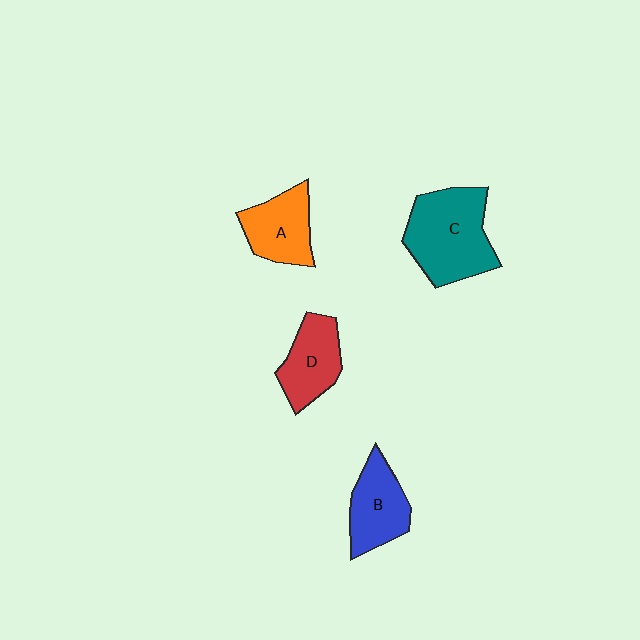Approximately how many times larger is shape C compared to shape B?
Approximately 1.6 times.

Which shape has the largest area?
Shape C (teal).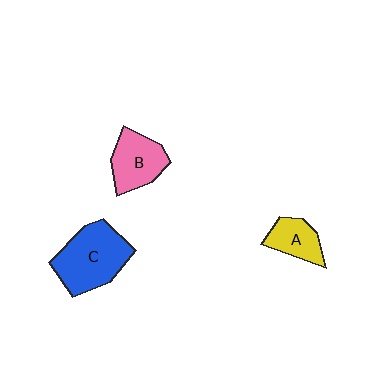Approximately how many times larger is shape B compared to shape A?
Approximately 1.4 times.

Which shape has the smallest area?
Shape A (yellow).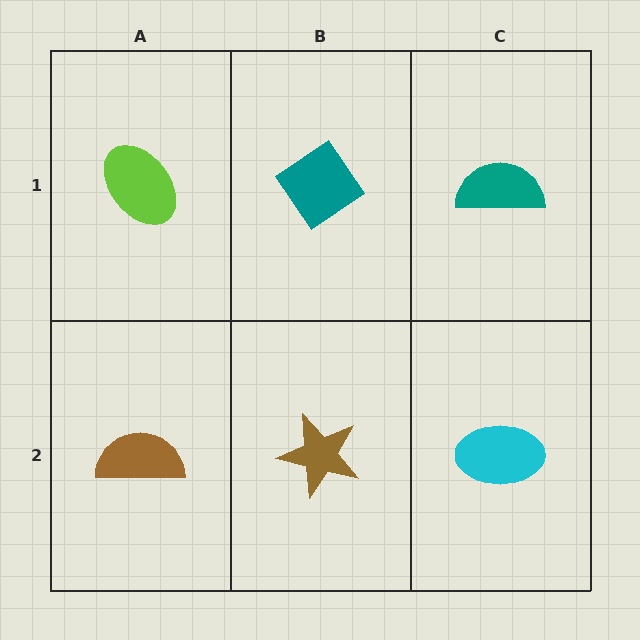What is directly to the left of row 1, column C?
A teal diamond.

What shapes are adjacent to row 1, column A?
A brown semicircle (row 2, column A), a teal diamond (row 1, column B).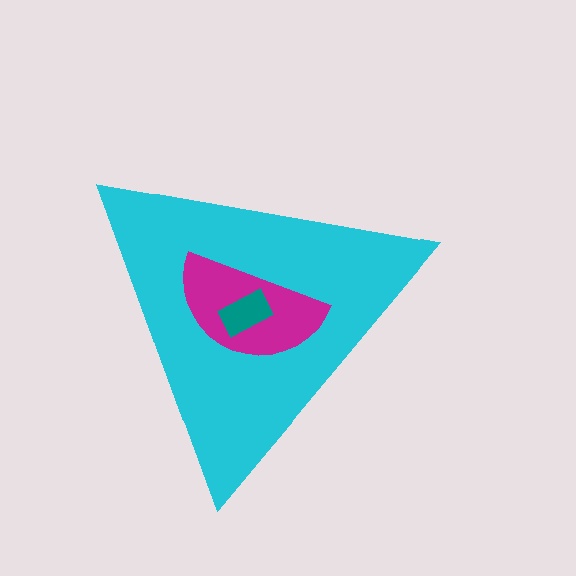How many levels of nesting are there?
3.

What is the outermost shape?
The cyan triangle.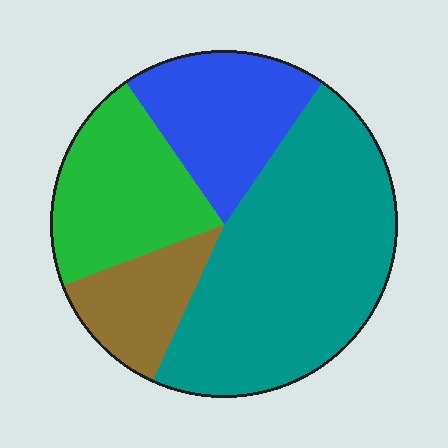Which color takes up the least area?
Brown, at roughly 10%.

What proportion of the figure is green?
Green takes up about one fifth (1/5) of the figure.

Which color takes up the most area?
Teal, at roughly 45%.